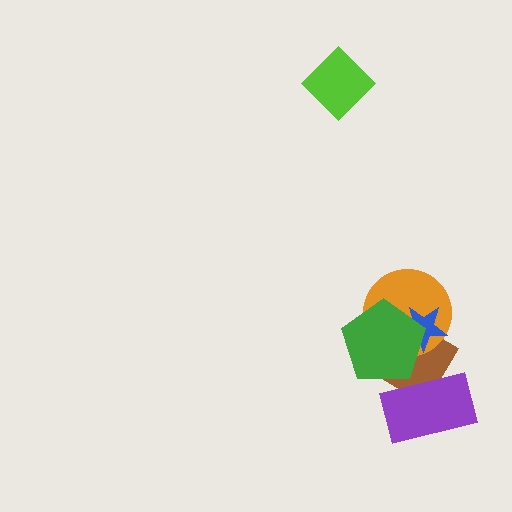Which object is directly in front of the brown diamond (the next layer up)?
The orange circle is directly in front of the brown diamond.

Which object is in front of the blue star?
The green pentagon is in front of the blue star.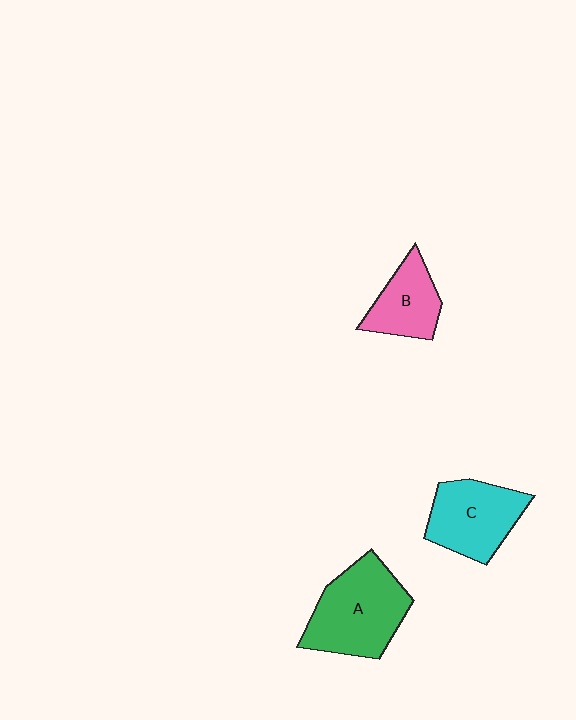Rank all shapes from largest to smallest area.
From largest to smallest: A (green), C (cyan), B (pink).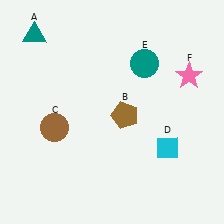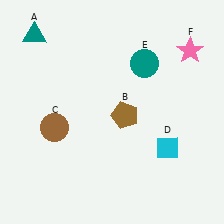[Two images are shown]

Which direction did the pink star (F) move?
The pink star (F) moved up.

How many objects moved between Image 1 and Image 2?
1 object moved between the two images.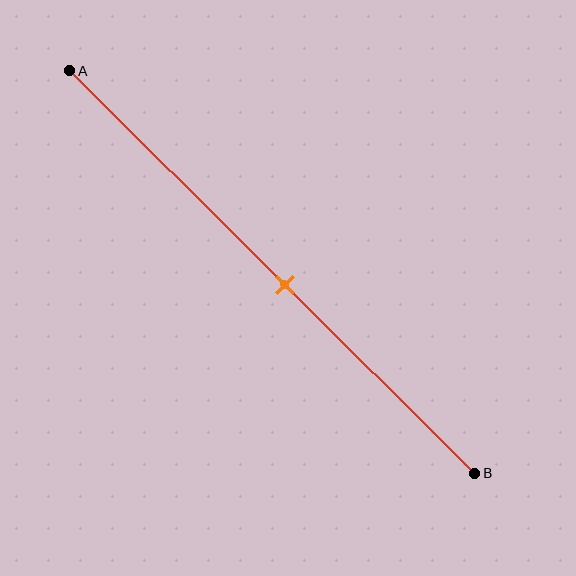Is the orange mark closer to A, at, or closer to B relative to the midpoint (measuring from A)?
The orange mark is closer to point B than the midpoint of segment AB.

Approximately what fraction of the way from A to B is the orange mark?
The orange mark is approximately 55% of the way from A to B.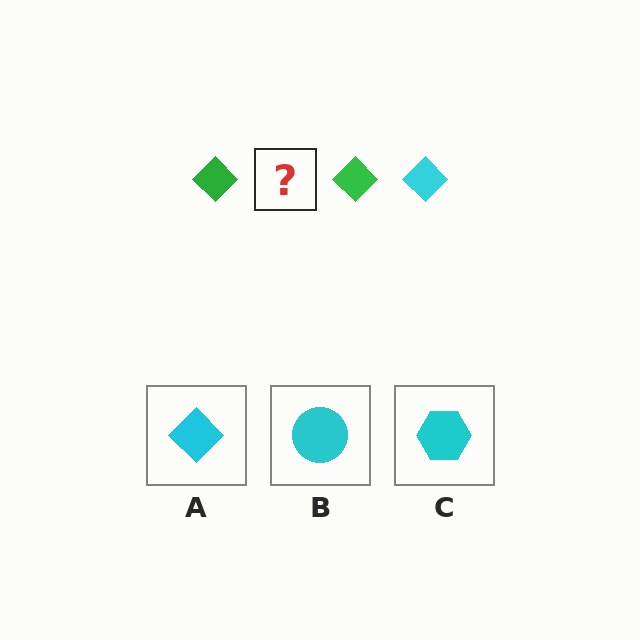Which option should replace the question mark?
Option A.